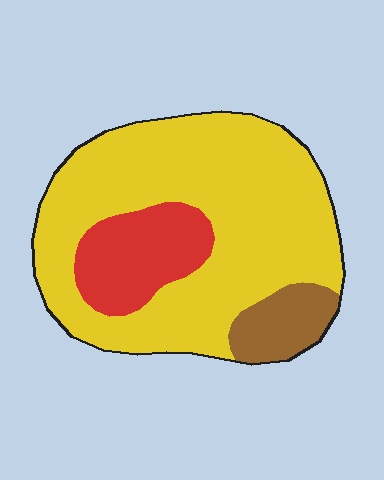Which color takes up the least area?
Brown, at roughly 10%.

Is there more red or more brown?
Red.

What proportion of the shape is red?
Red takes up less than a quarter of the shape.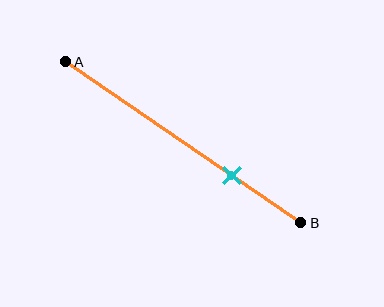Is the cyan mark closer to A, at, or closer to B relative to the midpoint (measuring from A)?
The cyan mark is closer to point B than the midpoint of segment AB.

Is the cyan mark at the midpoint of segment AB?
No, the mark is at about 70% from A, not at the 50% midpoint.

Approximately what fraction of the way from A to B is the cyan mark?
The cyan mark is approximately 70% of the way from A to B.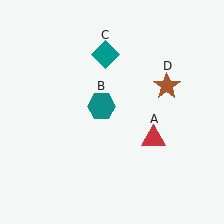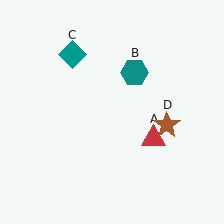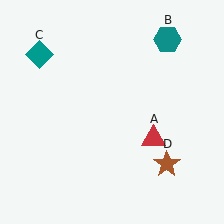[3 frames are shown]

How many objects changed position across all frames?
3 objects changed position: teal hexagon (object B), teal diamond (object C), brown star (object D).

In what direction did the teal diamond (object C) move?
The teal diamond (object C) moved left.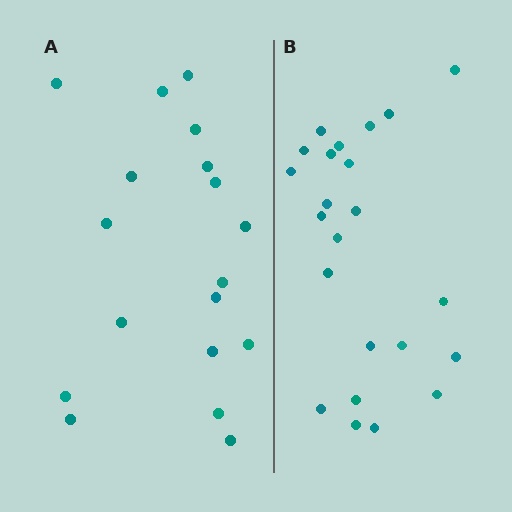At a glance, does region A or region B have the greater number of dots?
Region B (the right region) has more dots.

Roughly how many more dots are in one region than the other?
Region B has about 5 more dots than region A.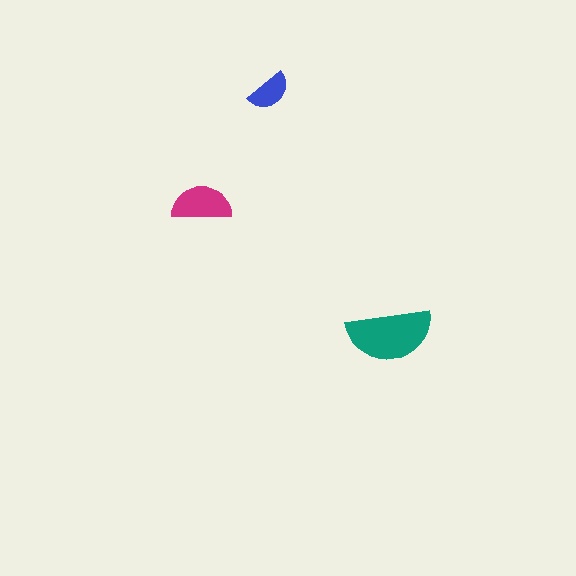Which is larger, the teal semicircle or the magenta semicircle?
The teal one.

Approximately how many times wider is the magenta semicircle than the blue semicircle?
About 1.5 times wider.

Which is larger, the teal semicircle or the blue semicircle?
The teal one.